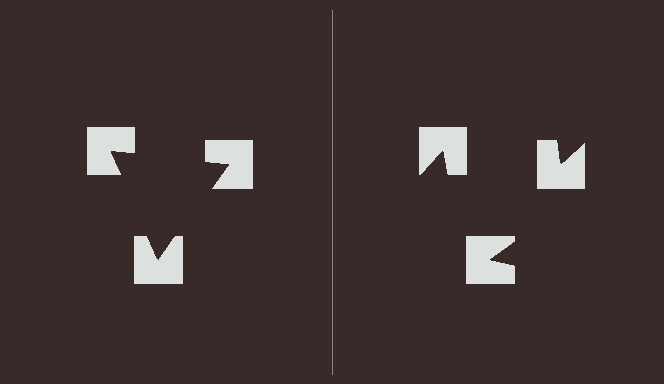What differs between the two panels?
The notched squares are positioned identically on both sides; only the wedge orientations differ. On the left they align to a triangle; on the right they are misaligned.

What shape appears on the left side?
An illusory triangle.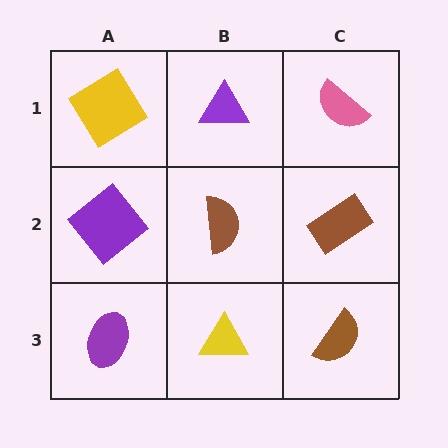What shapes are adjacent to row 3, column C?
A brown rectangle (row 2, column C), a yellow triangle (row 3, column B).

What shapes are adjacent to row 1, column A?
A purple diamond (row 2, column A), a purple triangle (row 1, column B).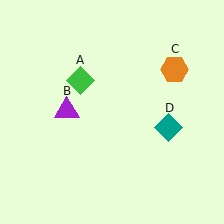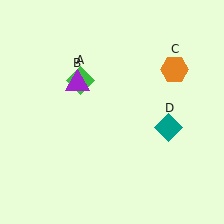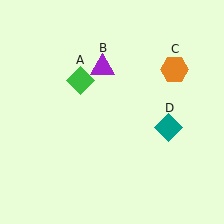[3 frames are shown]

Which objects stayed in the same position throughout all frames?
Green diamond (object A) and orange hexagon (object C) and teal diamond (object D) remained stationary.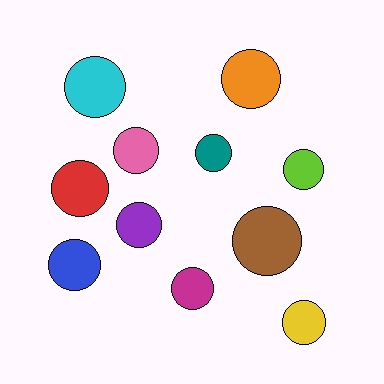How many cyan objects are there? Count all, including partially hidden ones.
There is 1 cyan object.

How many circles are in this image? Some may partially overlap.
There are 11 circles.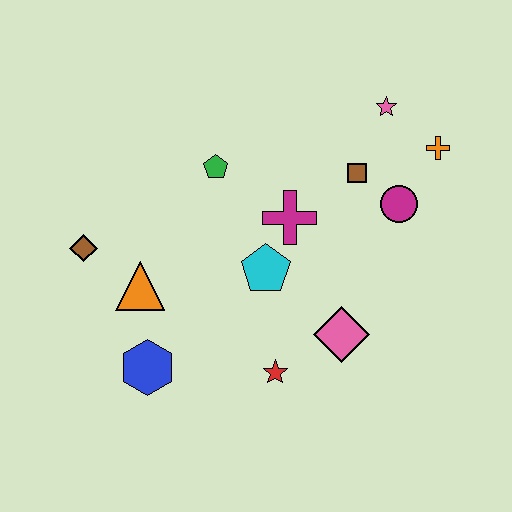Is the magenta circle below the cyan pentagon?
No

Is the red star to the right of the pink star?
No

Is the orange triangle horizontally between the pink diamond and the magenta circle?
No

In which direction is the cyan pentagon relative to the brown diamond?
The cyan pentagon is to the right of the brown diamond.